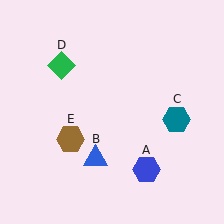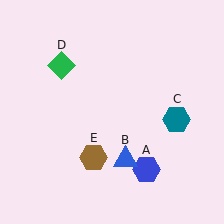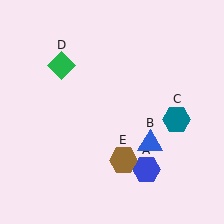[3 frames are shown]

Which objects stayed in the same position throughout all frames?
Blue hexagon (object A) and teal hexagon (object C) and green diamond (object D) remained stationary.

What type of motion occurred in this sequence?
The blue triangle (object B), brown hexagon (object E) rotated counterclockwise around the center of the scene.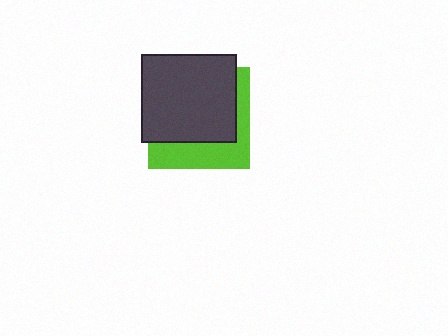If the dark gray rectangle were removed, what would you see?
You would see the complete lime square.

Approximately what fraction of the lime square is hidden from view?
Roughly 66% of the lime square is hidden behind the dark gray rectangle.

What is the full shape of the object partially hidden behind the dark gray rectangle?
The partially hidden object is a lime square.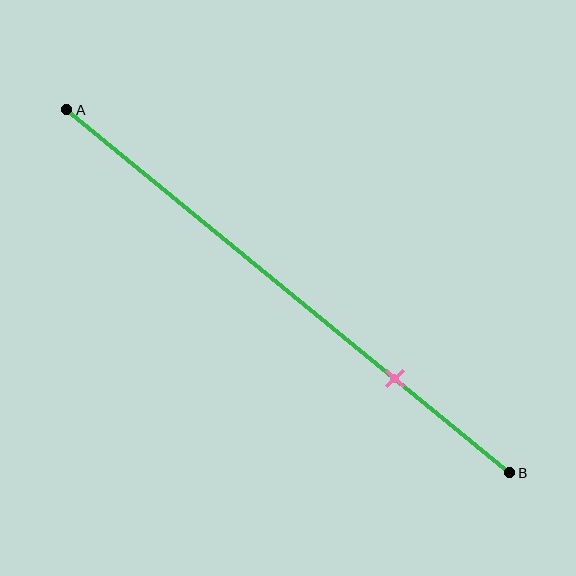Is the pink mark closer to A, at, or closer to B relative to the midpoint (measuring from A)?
The pink mark is closer to point B than the midpoint of segment AB.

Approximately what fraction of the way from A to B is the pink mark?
The pink mark is approximately 75% of the way from A to B.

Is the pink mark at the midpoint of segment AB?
No, the mark is at about 75% from A, not at the 50% midpoint.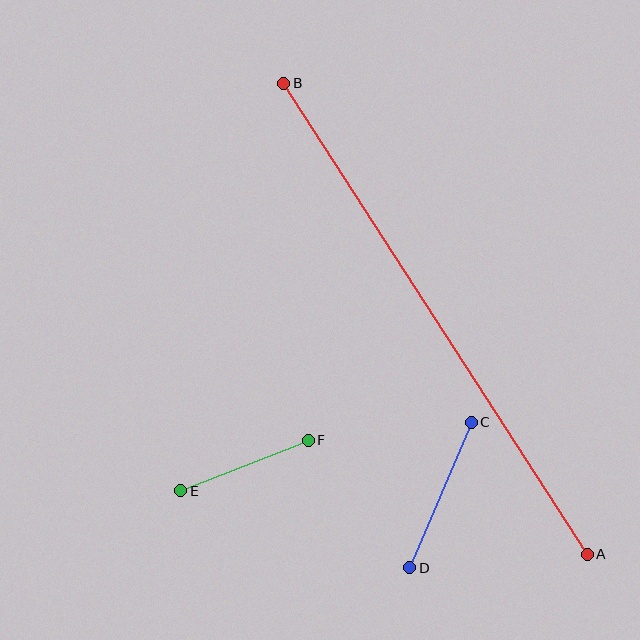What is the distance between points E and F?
The distance is approximately 137 pixels.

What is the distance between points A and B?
The distance is approximately 561 pixels.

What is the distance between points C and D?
The distance is approximately 158 pixels.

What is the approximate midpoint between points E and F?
The midpoint is at approximately (244, 465) pixels.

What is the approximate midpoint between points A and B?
The midpoint is at approximately (436, 319) pixels.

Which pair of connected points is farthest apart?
Points A and B are farthest apart.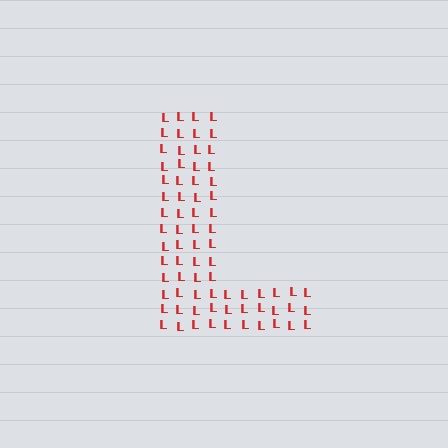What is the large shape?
The large shape is the letter L.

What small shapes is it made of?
It is made of small letter L's.